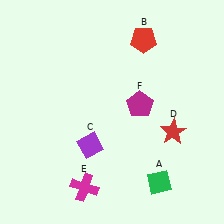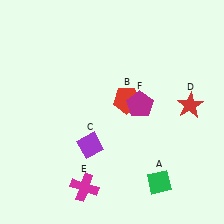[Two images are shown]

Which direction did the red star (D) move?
The red star (D) moved up.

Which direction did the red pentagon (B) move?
The red pentagon (B) moved down.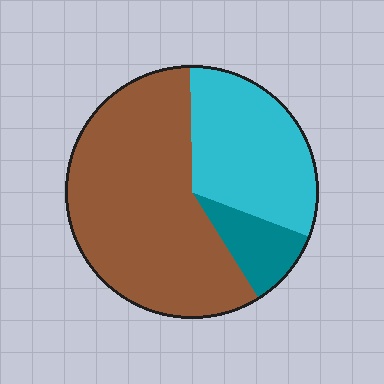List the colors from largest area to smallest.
From largest to smallest: brown, cyan, teal.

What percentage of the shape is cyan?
Cyan takes up between a quarter and a half of the shape.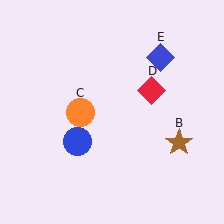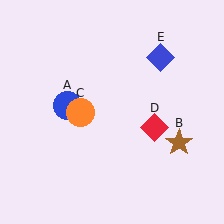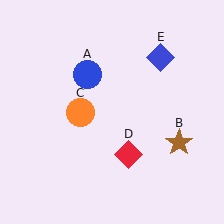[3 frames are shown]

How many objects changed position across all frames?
2 objects changed position: blue circle (object A), red diamond (object D).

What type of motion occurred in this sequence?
The blue circle (object A), red diamond (object D) rotated clockwise around the center of the scene.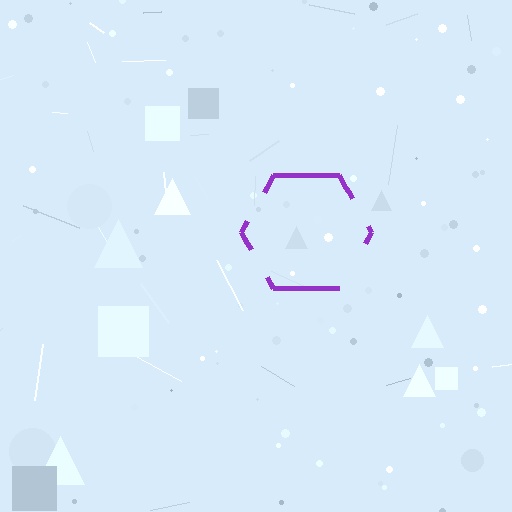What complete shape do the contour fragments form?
The contour fragments form a hexagon.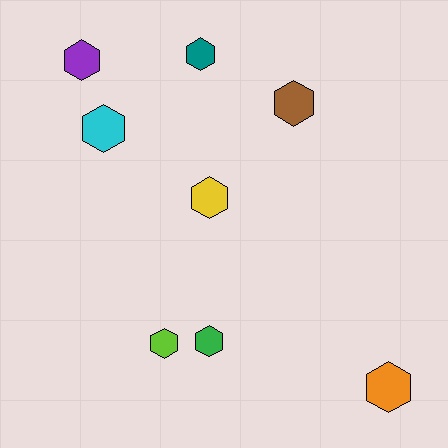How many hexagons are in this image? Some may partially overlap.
There are 8 hexagons.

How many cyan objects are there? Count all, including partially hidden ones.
There is 1 cyan object.